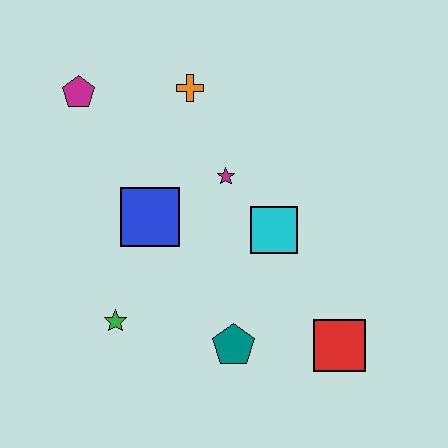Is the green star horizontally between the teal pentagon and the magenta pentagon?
Yes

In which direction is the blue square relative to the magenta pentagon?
The blue square is below the magenta pentagon.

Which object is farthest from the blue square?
The red square is farthest from the blue square.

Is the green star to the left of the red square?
Yes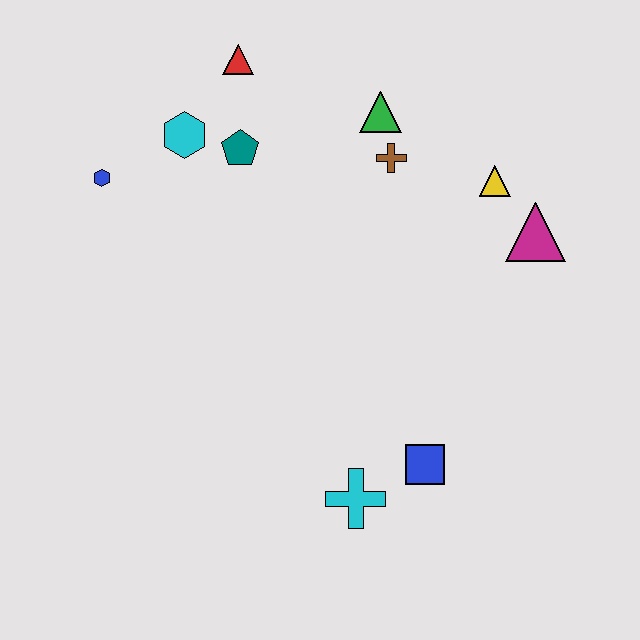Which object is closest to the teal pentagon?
The cyan hexagon is closest to the teal pentagon.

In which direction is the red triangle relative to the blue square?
The red triangle is above the blue square.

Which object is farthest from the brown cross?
The cyan cross is farthest from the brown cross.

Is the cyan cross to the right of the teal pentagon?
Yes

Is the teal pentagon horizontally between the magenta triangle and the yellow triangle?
No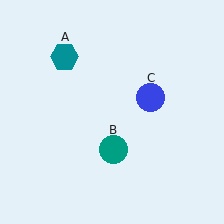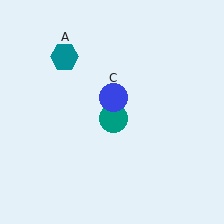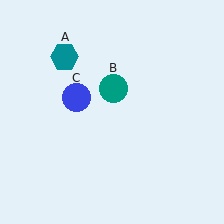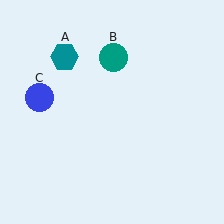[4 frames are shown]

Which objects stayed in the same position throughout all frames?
Teal hexagon (object A) remained stationary.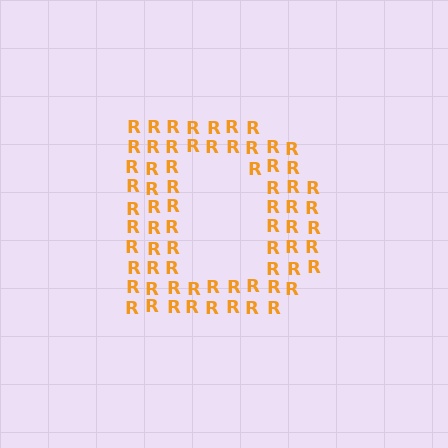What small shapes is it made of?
It is made of small letter R's.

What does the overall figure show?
The overall figure shows the letter D.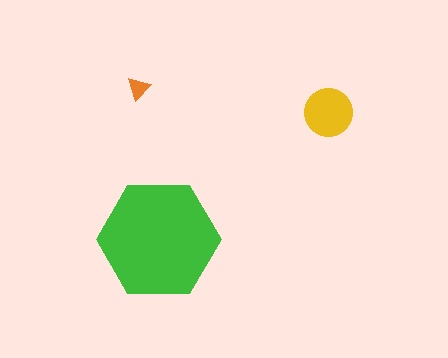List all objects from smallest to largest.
The orange triangle, the yellow circle, the green hexagon.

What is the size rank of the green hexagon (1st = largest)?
1st.